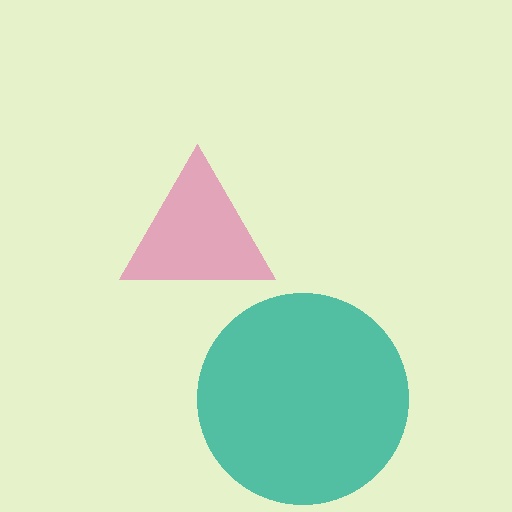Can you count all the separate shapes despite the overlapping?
Yes, there are 2 separate shapes.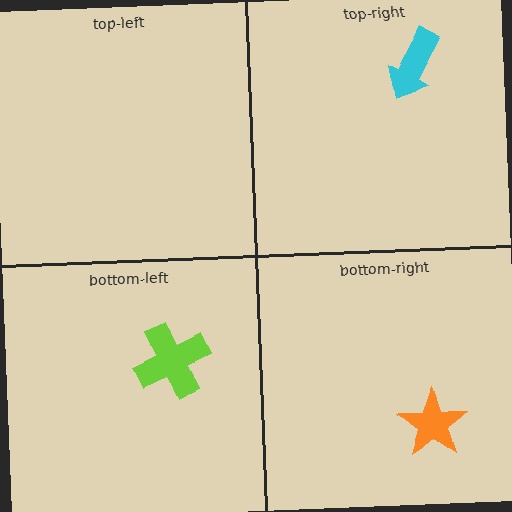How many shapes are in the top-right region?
1.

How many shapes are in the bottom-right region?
1.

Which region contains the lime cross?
The bottom-left region.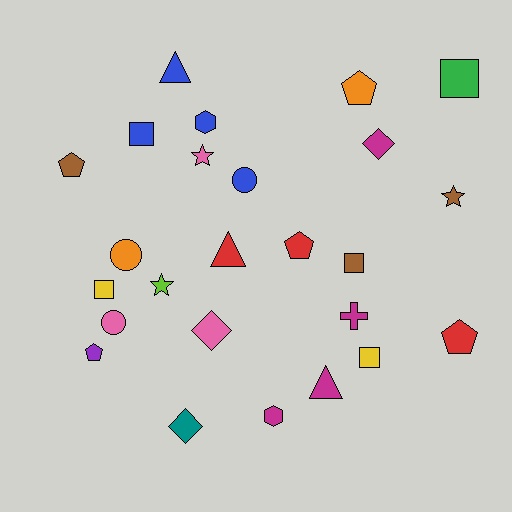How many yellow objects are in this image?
There are 2 yellow objects.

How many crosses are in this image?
There is 1 cross.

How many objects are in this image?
There are 25 objects.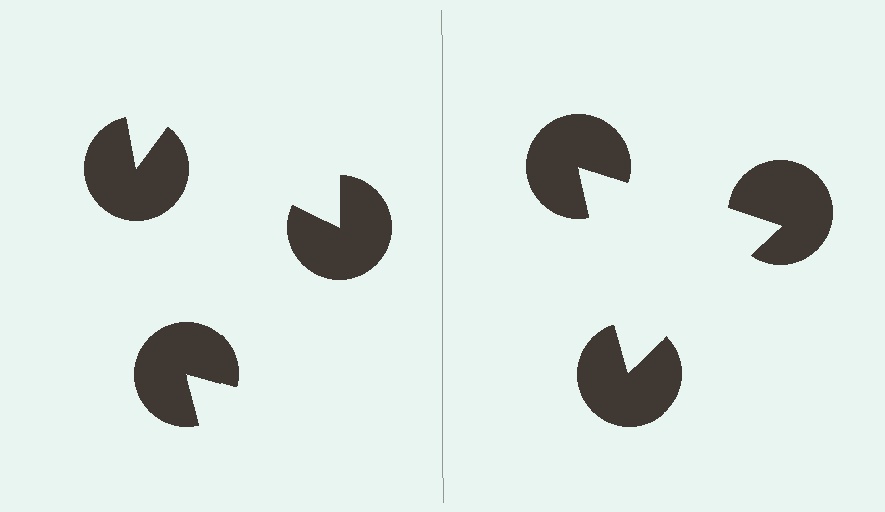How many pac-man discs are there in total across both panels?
6 — 3 on each side.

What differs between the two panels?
The pac-man discs are positioned identically on both sides; only the wedge orientations differ. On the right they align to a triangle; on the left they are misaligned.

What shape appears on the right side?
An illusory triangle.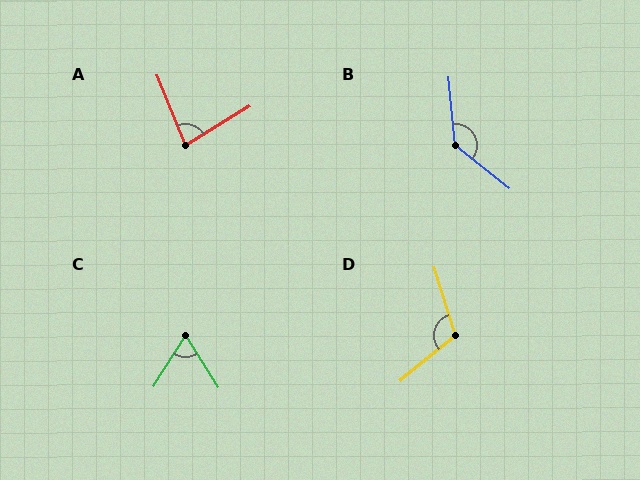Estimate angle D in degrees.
Approximately 112 degrees.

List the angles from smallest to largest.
C (65°), A (81°), D (112°), B (134°).